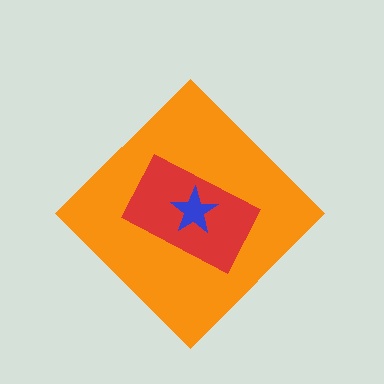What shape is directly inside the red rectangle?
The blue star.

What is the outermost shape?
The orange diamond.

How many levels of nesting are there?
3.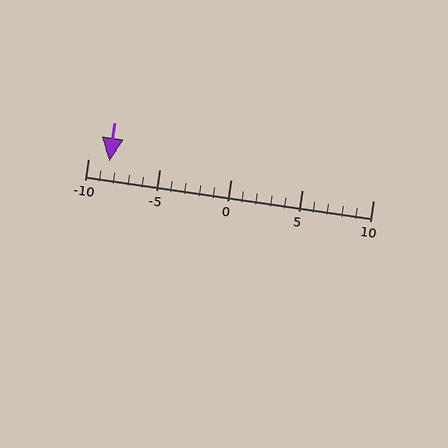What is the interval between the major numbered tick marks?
The major tick marks are spaced 5 units apart.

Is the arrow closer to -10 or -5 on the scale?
The arrow is closer to -10.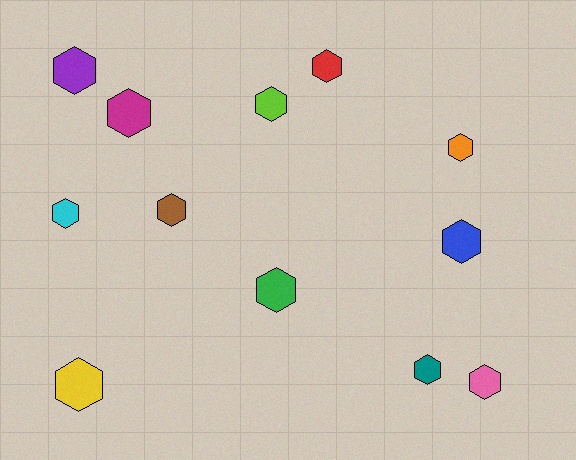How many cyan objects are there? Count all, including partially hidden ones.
There is 1 cyan object.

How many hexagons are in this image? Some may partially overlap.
There are 12 hexagons.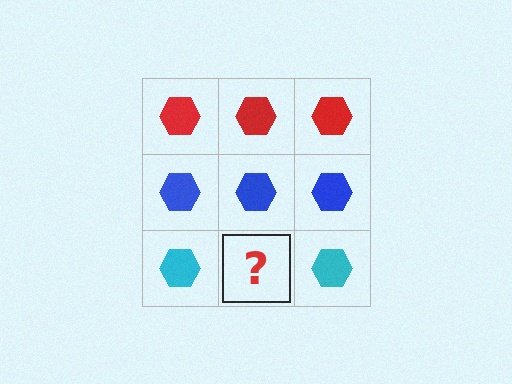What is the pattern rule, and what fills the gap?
The rule is that each row has a consistent color. The gap should be filled with a cyan hexagon.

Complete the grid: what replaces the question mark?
The question mark should be replaced with a cyan hexagon.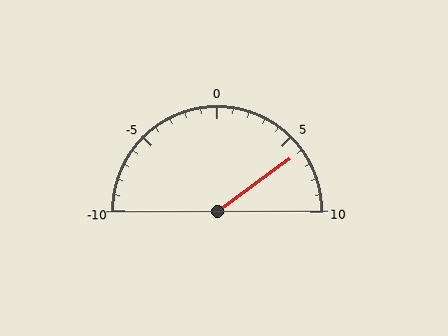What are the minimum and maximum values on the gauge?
The gauge ranges from -10 to 10.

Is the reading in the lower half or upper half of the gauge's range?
The reading is in the upper half of the range (-10 to 10).